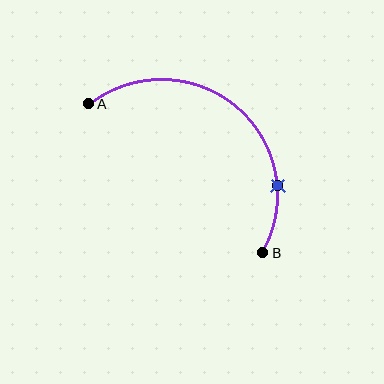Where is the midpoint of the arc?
The arc midpoint is the point on the curve farthest from the straight line joining A and B. It sits above and to the right of that line.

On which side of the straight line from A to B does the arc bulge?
The arc bulges above and to the right of the straight line connecting A and B.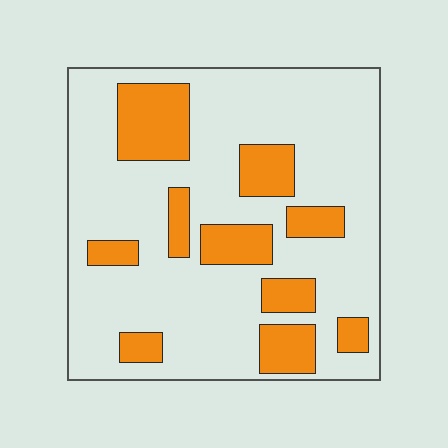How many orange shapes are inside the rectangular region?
10.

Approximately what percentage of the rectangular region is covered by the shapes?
Approximately 25%.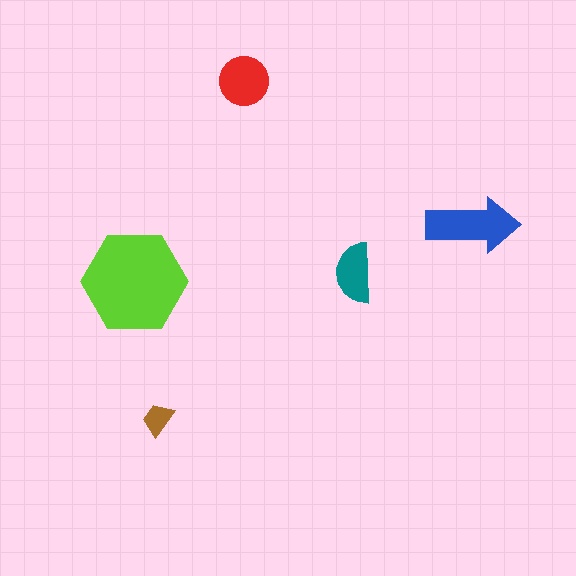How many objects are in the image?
There are 5 objects in the image.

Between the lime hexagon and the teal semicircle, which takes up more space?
The lime hexagon.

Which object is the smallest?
The brown trapezoid.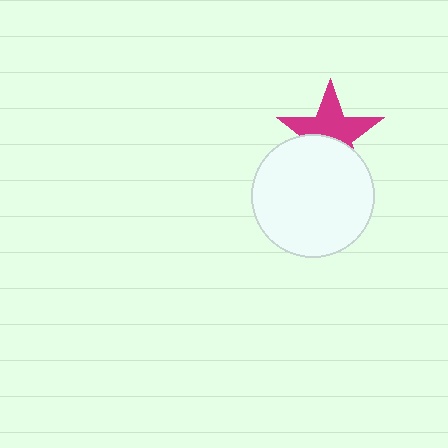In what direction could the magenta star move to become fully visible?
The magenta star could move up. That would shift it out from behind the white circle entirely.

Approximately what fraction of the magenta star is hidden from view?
Roughly 42% of the magenta star is hidden behind the white circle.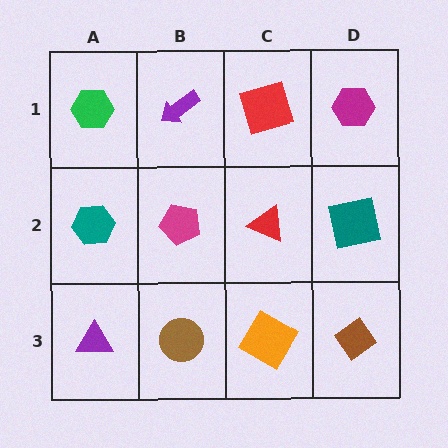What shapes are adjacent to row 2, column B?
A purple arrow (row 1, column B), a brown circle (row 3, column B), a teal hexagon (row 2, column A), a red triangle (row 2, column C).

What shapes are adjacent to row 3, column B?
A magenta pentagon (row 2, column B), a purple triangle (row 3, column A), an orange square (row 3, column C).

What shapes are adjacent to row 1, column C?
A red triangle (row 2, column C), a purple arrow (row 1, column B), a magenta hexagon (row 1, column D).